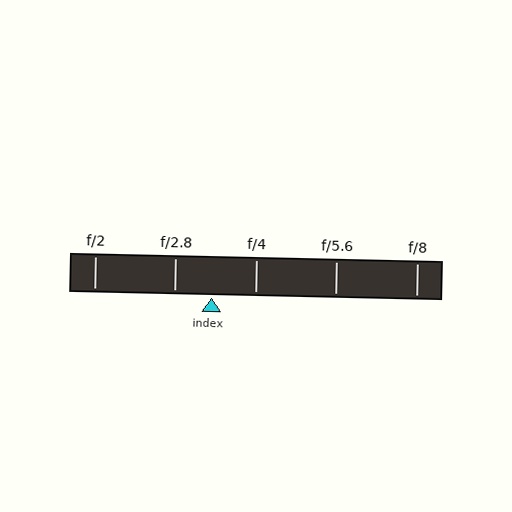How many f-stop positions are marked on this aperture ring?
There are 5 f-stop positions marked.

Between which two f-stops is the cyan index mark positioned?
The index mark is between f/2.8 and f/4.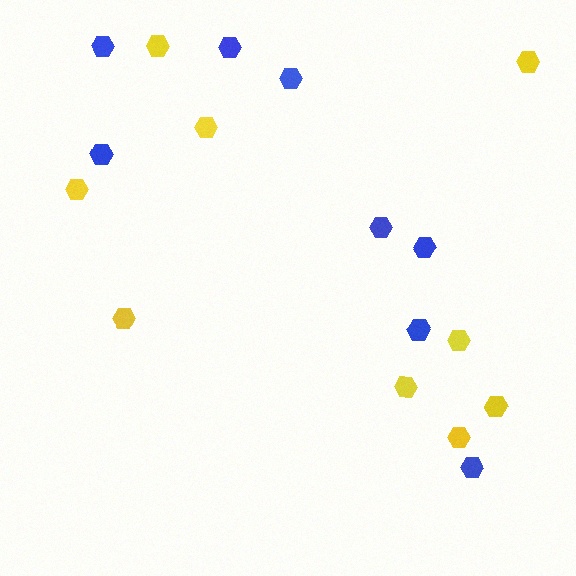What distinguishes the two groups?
There are 2 groups: one group of yellow hexagons (9) and one group of blue hexagons (8).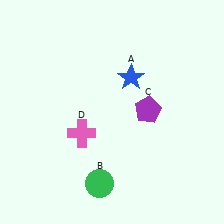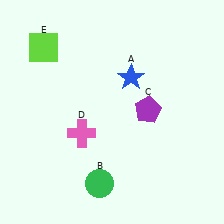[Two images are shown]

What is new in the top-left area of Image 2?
A lime square (E) was added in the top-left area of Image 2.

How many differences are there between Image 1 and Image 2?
There is 1 difference between the two images.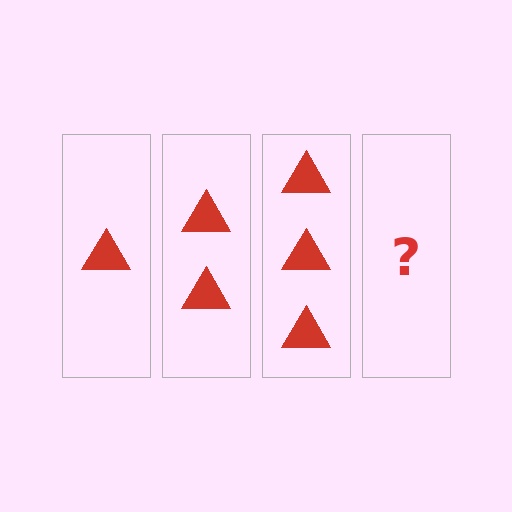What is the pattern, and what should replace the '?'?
The pattern is that each step adds one more triangle. The '?' should be 4 triangles.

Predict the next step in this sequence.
The next step is 4 triangles.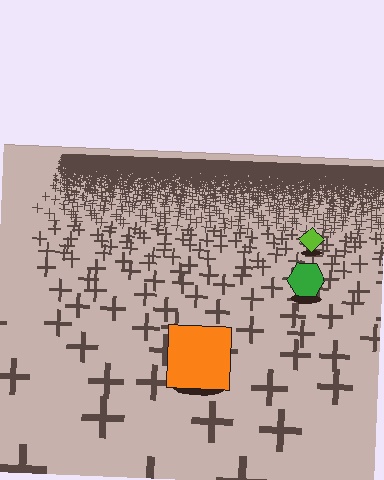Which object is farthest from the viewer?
The lime diamond is farthest from the viewer. It appears smaller and the ground texture around it is denser.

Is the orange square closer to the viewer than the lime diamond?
Yes. The orange square is closer — you can tell from the texture gradient: the ground texture is coarser near it.